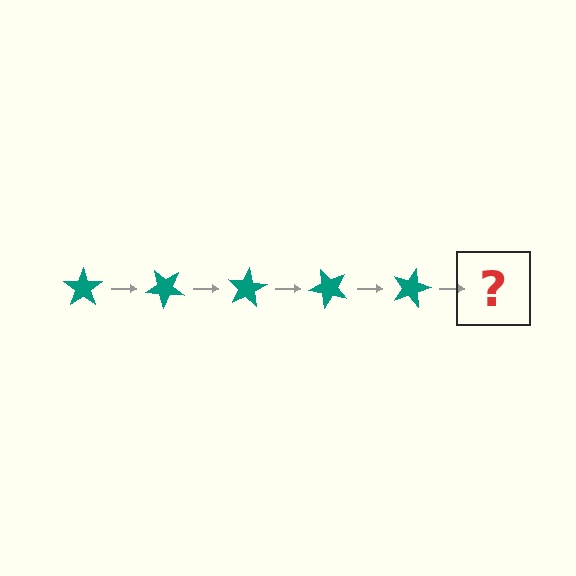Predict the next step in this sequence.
The next step is a teal star rotated 200 degrees.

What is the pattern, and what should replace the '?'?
The pattern is that the star rotates 40 degrees each step. The '?' should be a teal star rotated 200 degrees.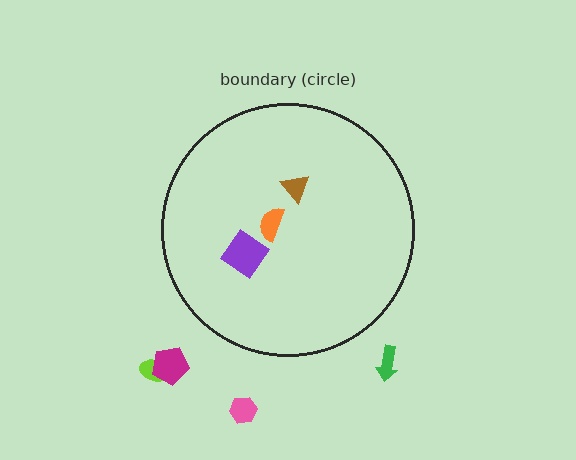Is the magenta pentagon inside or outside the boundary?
Outside.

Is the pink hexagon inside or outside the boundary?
Outside.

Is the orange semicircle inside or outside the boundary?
Inside.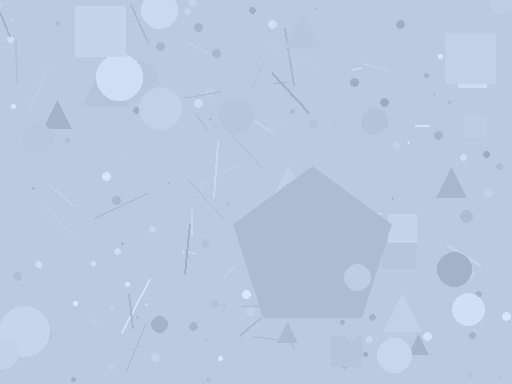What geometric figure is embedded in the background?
A pentagon is embedded in the background.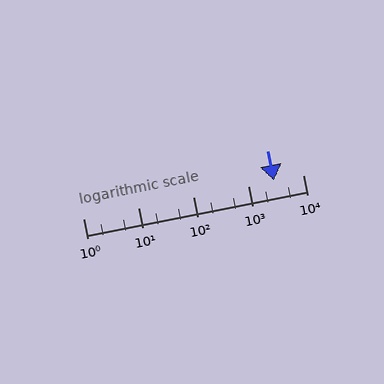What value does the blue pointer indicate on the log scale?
The pointer indicates approximately 3000.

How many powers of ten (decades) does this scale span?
The scale spans 4 decades, from 1 to 10000.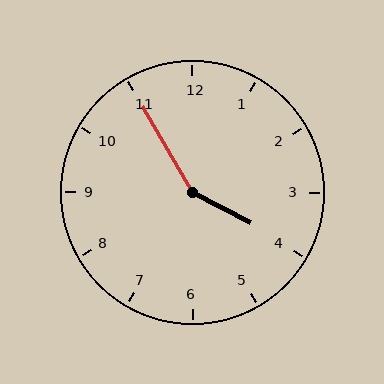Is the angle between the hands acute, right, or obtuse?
It is obtuse.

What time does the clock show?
3:55.